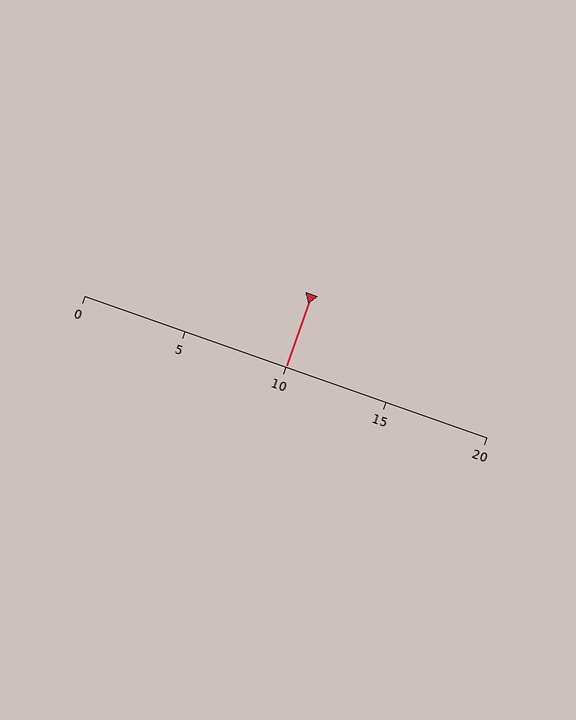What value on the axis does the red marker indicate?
The marker indicates approximately 10.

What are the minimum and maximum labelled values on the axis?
The axis runs from 0 to 20.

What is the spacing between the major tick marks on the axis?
The major ticks are spaced 5 apart.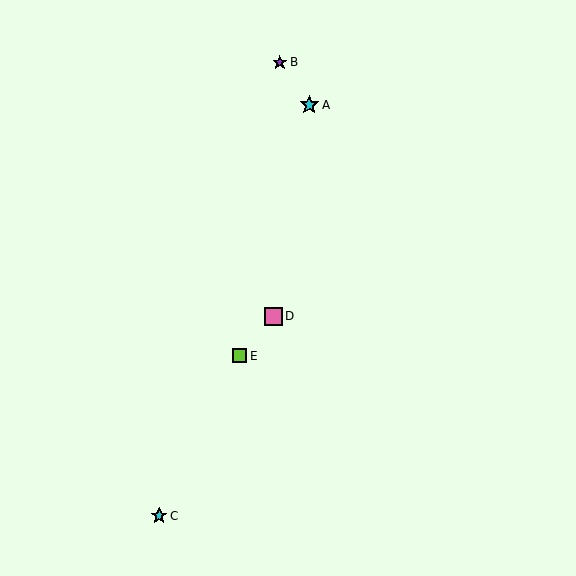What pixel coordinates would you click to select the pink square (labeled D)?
Click at (273, 316) to select the pink square D.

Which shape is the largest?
The cyan star (labeled A) is the largest.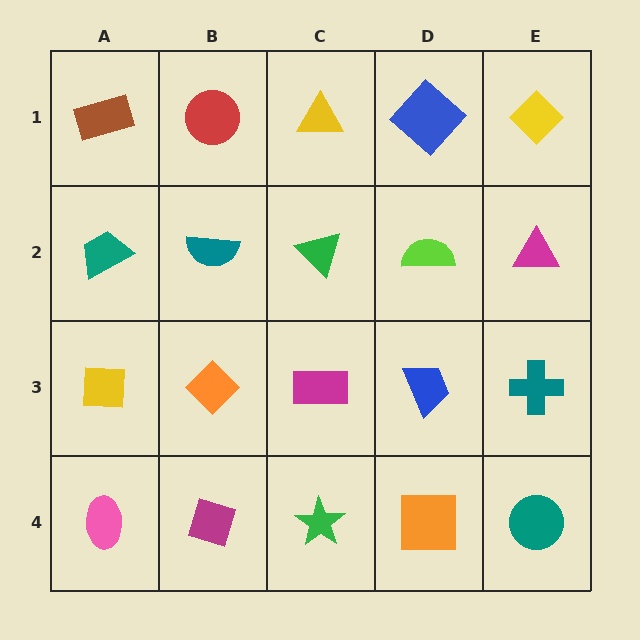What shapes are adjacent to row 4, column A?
A yellow square (row 3, column A), a magenta diamond (row 4, column B).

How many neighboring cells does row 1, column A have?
2.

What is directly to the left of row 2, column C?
A teal semicircle.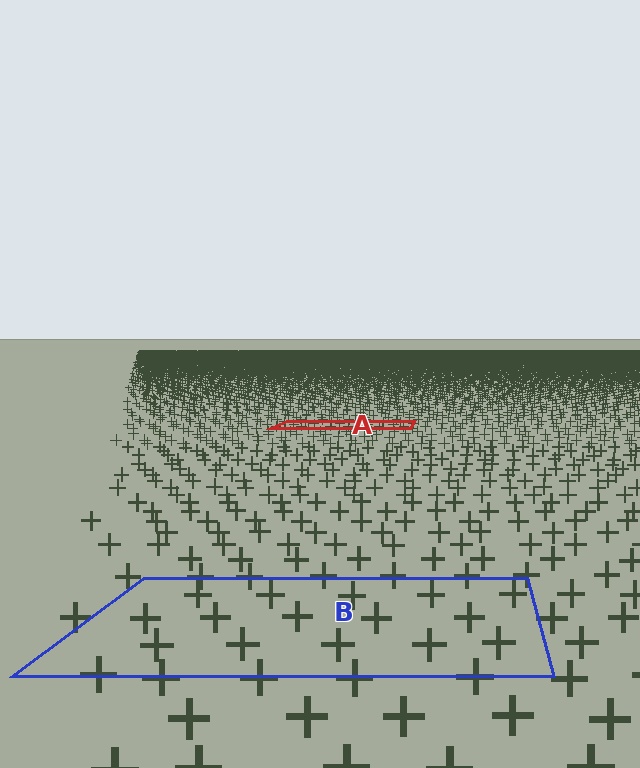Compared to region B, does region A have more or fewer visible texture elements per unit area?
Region A has more texture elements per unit area — they are packed more densely because it is farther away.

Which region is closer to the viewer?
Region B is closer. The texture elements there are larger and more spread out.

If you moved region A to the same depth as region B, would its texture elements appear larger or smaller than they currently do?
They would appear larger. At a closer depth, the same texture elements are projected at a bigger on-screen size.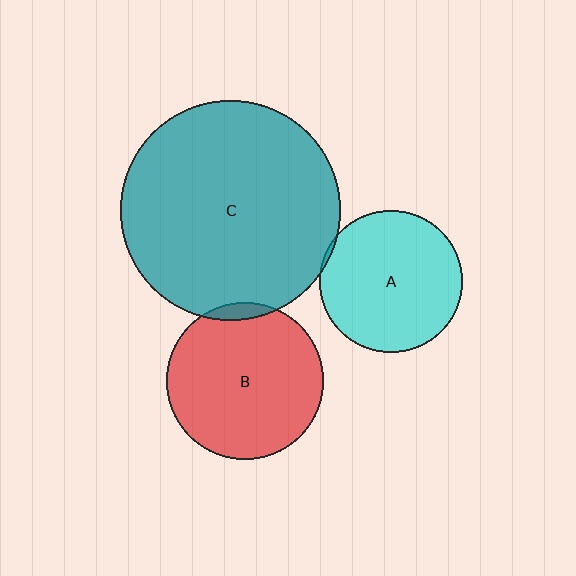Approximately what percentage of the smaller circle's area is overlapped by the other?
Approximately 5%.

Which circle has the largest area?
Circle C (teal).